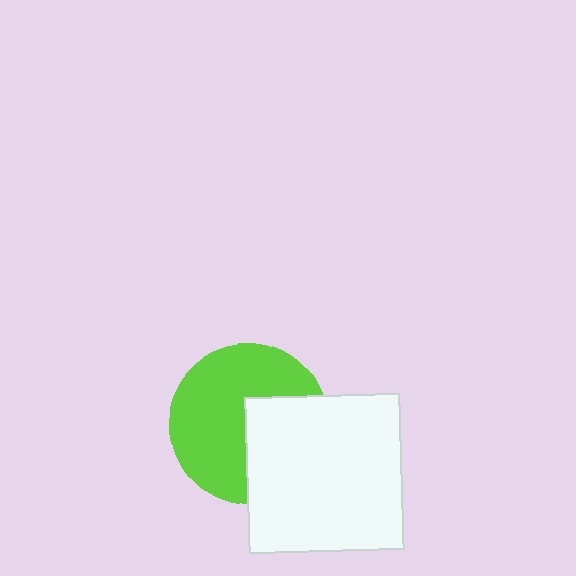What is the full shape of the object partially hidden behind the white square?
The partially hidden object is a lime circle.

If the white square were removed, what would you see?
You would see the complete lime circle.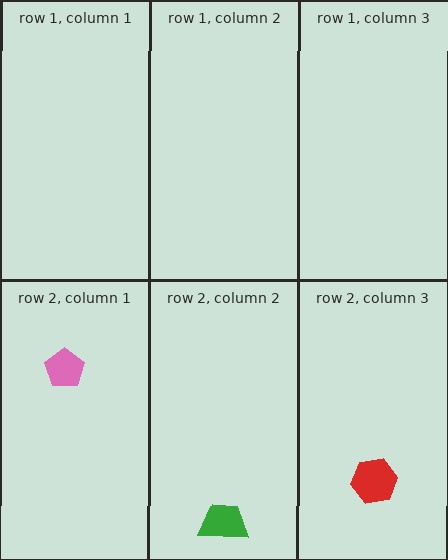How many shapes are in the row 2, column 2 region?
1.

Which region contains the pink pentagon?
The row 2, column 1 region.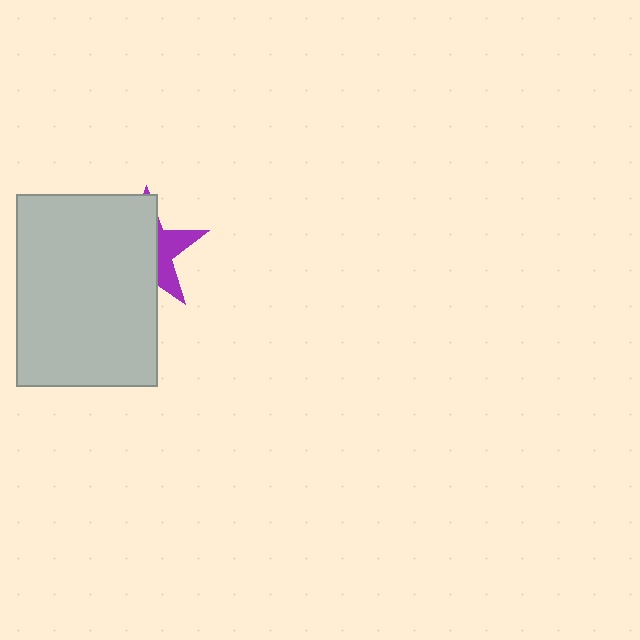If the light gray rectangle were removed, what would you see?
You would see the complete purple star.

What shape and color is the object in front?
The object in front is a light gray rectangle.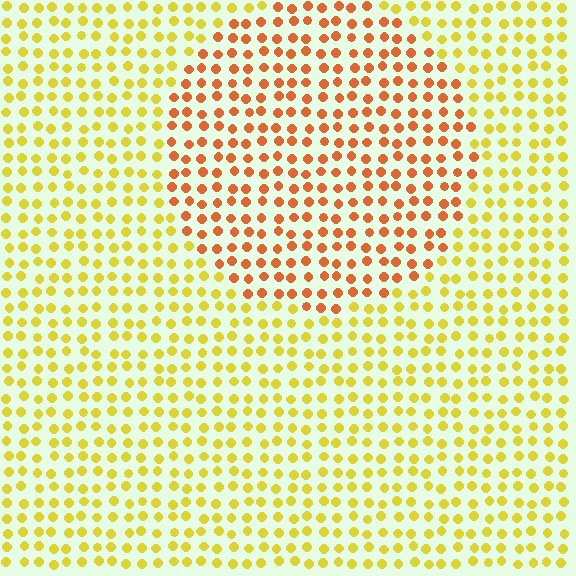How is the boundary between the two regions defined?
The boundary is defined purely by a slight shift in hue (about 39 degrees). Spacing, size, and orientation are identical on both sides.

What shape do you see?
I see a circle.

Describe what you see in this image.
The image is filled with small yellow elements in a uniform arrangement. A circle-shaped region is visible where the elements are tinted to a slightly different hue, forming a subtle color boundary.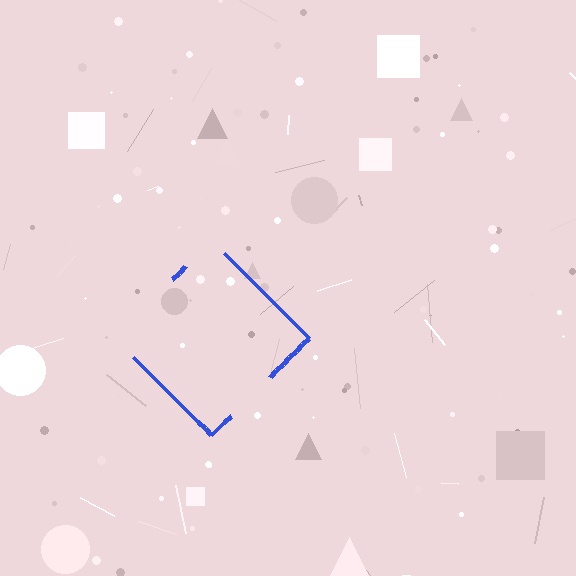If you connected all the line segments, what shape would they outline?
They would outline a diamond.